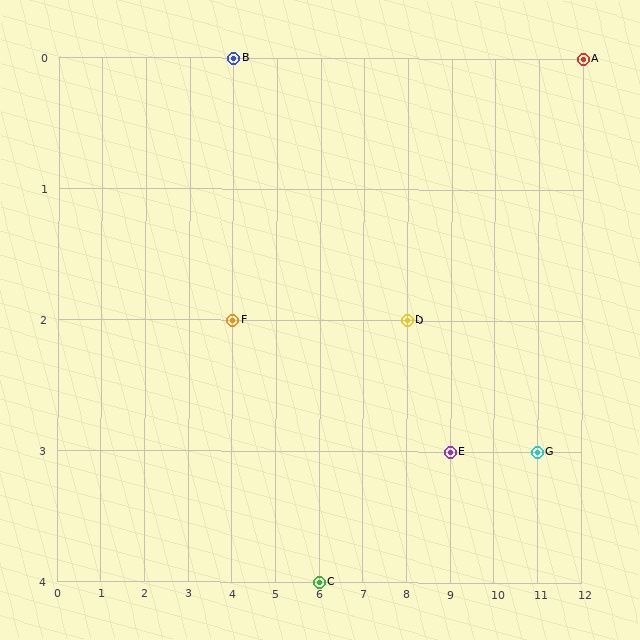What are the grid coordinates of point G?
Point G is at grid coordinates (11, 3).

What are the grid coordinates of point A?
Point A is at grid coordinates (12, 0).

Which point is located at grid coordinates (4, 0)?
Point B is at (4, 0).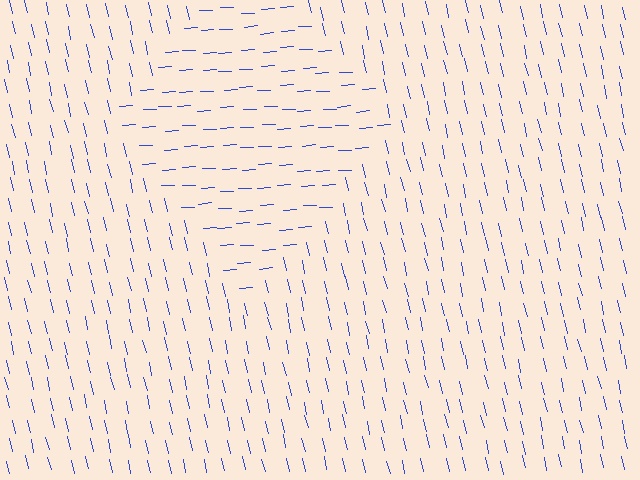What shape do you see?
I see a diamond.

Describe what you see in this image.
The image is filled with small blue line segments. A diamond region in the image has lines oriented differently from the surrounding lines, creating a visible texture boundary.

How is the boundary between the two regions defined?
The boundary is defined purely by a change in line orientation (approximately 81 degrees difference). All lines are the same color and thickness.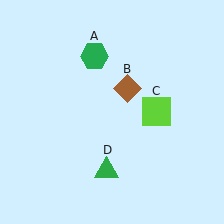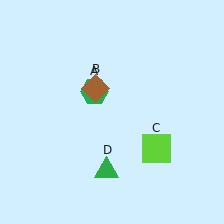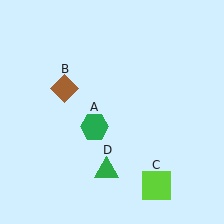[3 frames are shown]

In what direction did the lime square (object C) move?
The lime square (object C) moved down.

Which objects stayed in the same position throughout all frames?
Green triangle (object D) remained stationary.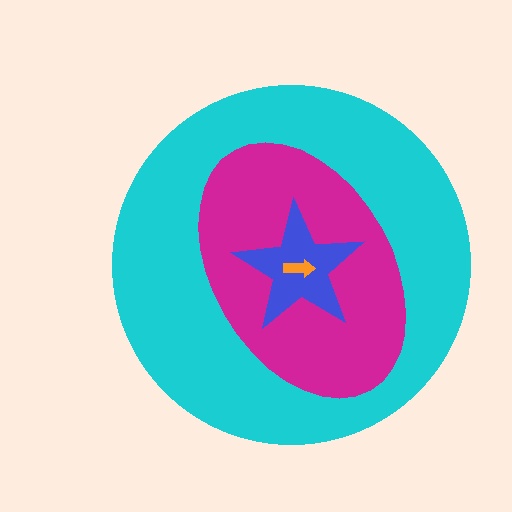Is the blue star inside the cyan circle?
Yes.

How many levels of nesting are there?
4.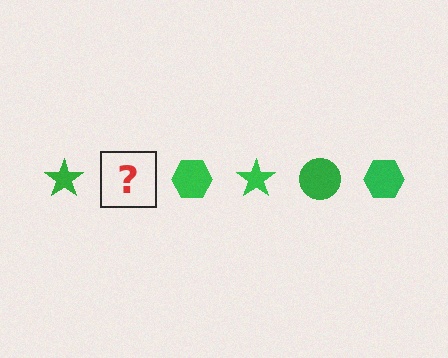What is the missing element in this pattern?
The missing element is a green circle.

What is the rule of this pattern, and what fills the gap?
The rule is that the pattern cycles through star, circle, hexagon shapes in green. The gap should be filled with a green circle.